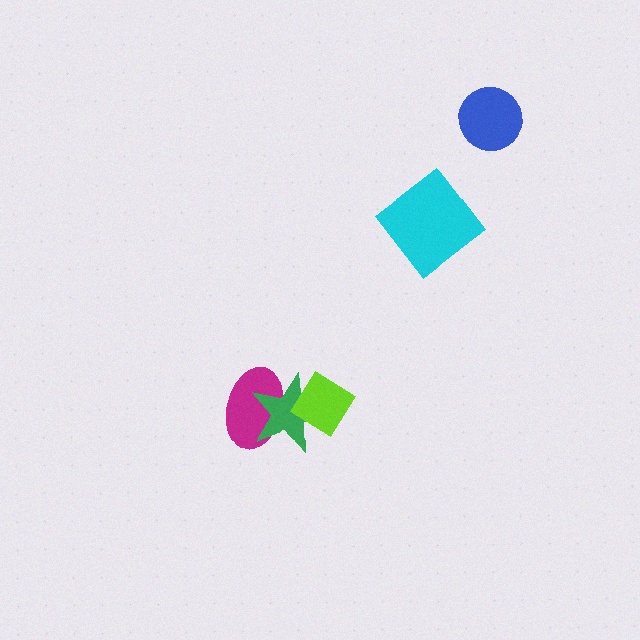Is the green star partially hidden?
Yes, it is partially covered by another shape.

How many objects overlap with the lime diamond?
1 object overlaps with the lime diamond.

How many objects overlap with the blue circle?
0 objects overlap with the blue circle.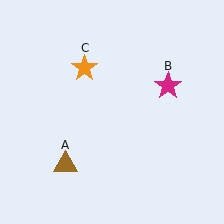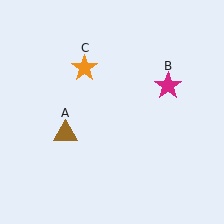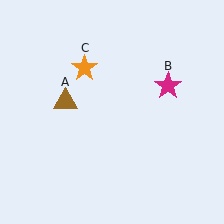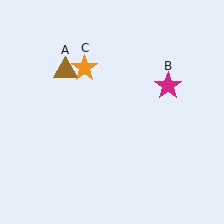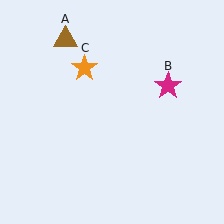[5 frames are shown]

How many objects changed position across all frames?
1 object changed position: brown triangle (object A).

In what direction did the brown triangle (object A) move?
The brown triangle (object A) moved up.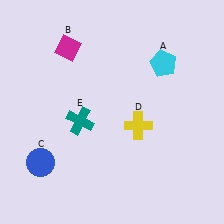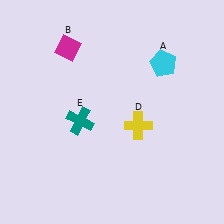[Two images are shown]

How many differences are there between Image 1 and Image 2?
There is 1 difference between the two images.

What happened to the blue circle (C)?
The blue circle (C) was removed in Image 2. It was in the bottom-left area of Image 1.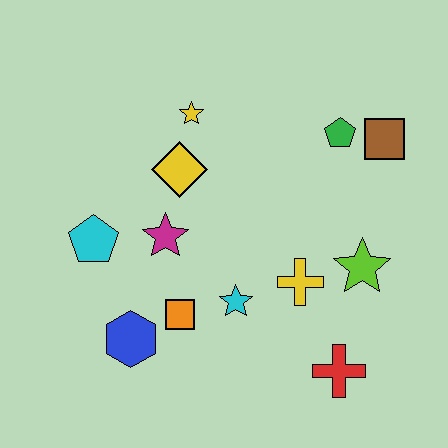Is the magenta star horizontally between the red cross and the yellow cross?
No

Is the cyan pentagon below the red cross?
No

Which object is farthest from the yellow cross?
The cyan pentagon is farthest from the yellow cross.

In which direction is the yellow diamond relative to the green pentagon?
The yellow diamond is to the left of the green pentagon.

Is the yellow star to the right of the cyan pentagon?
Yes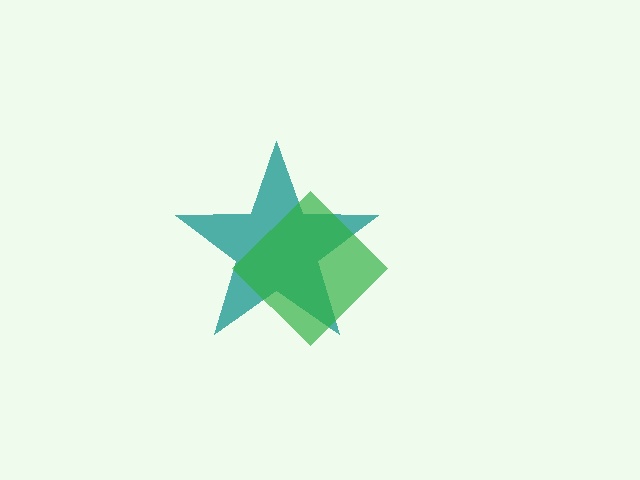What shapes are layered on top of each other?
The layered shapes are: a teal star, a green diamond.